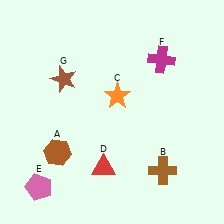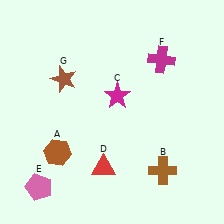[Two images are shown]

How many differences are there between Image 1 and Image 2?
There is 1 difference between the two images.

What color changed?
The star (C) changed from orange in Image 1 to magenta in Image 2.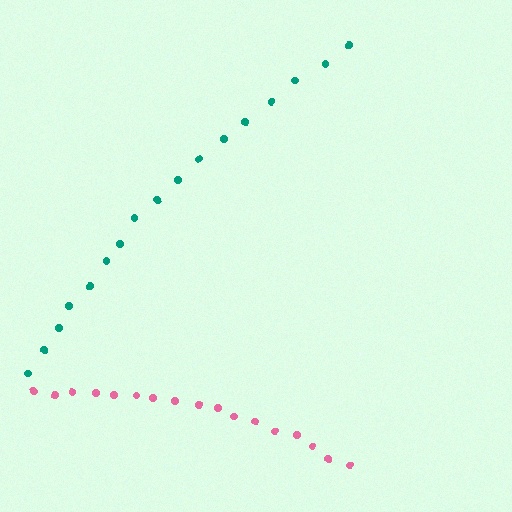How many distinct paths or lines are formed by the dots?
There are 2 distinct paths.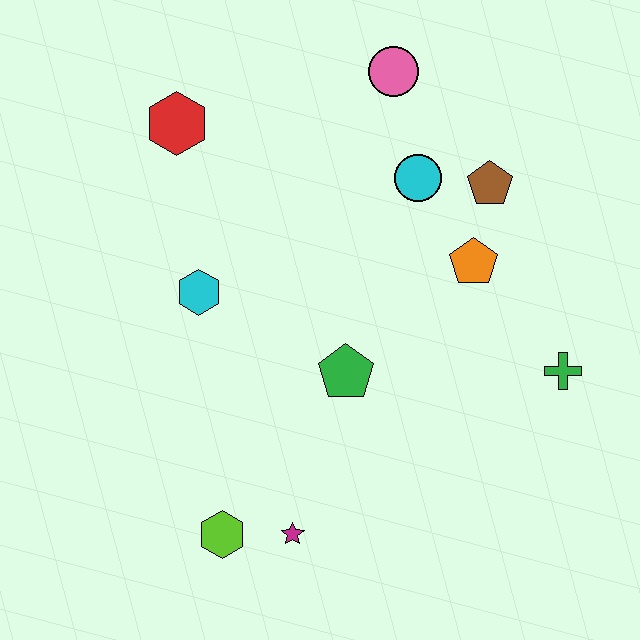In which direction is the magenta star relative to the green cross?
The magenta star is to the left of the green cross.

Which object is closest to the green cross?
The orange pentagon is closest to the green cross.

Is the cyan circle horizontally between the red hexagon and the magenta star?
No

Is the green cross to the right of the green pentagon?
Yes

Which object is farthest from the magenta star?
The pink circle is farthest from the magenta star.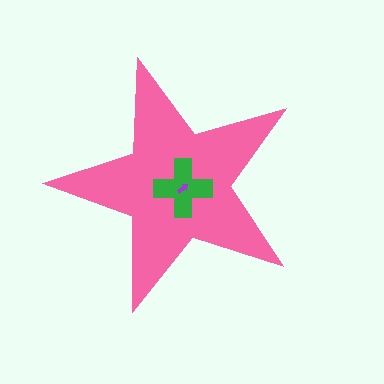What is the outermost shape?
The pink star.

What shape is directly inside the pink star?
The green cross.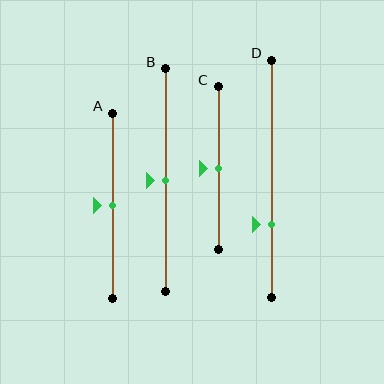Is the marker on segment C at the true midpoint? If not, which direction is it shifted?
Yes, the marker on segment C is at the true midpoint.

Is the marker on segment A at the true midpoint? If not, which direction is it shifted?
Yes, the marker on segment A is at the true midpoint.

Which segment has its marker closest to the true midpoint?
Segment A has its marker closest to the true midpoint.